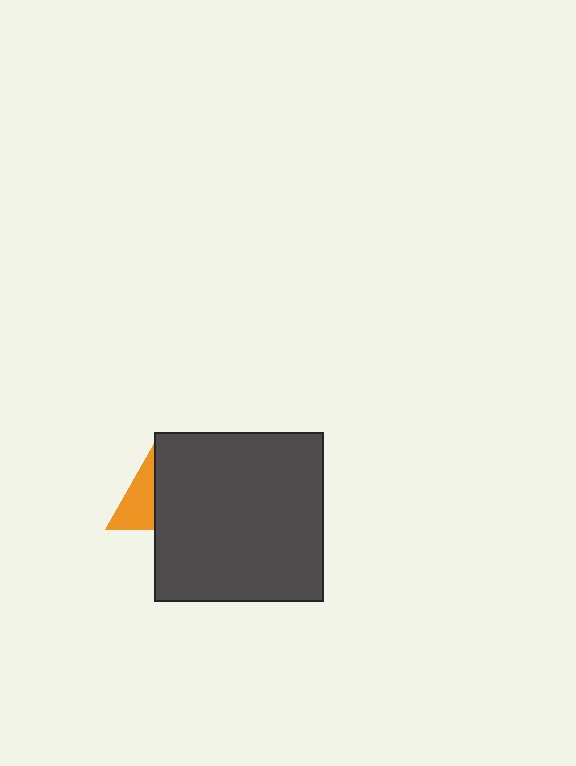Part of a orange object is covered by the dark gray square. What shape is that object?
It is a triangle.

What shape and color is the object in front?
The object in front is a dark gray square.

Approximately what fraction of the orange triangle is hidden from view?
Roughly 59% of the orange triangle is hidden behind the dark gray square.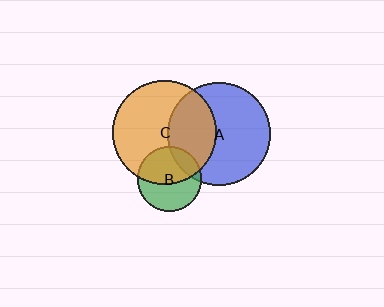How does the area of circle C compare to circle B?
Approximately 2.6 times.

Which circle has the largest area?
Circle C (orange).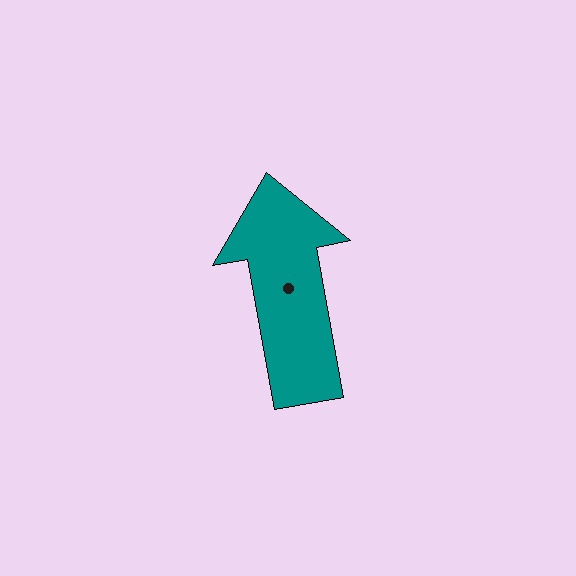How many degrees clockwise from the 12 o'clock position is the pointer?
Approximately 350 degrees.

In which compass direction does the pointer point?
North.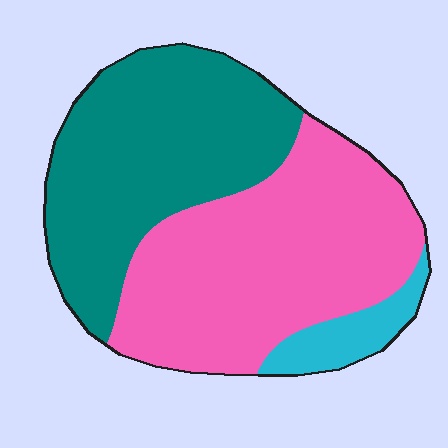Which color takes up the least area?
Cyan, at roughly 10%.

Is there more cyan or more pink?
Pink.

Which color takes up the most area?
Pink, at roughly 50%.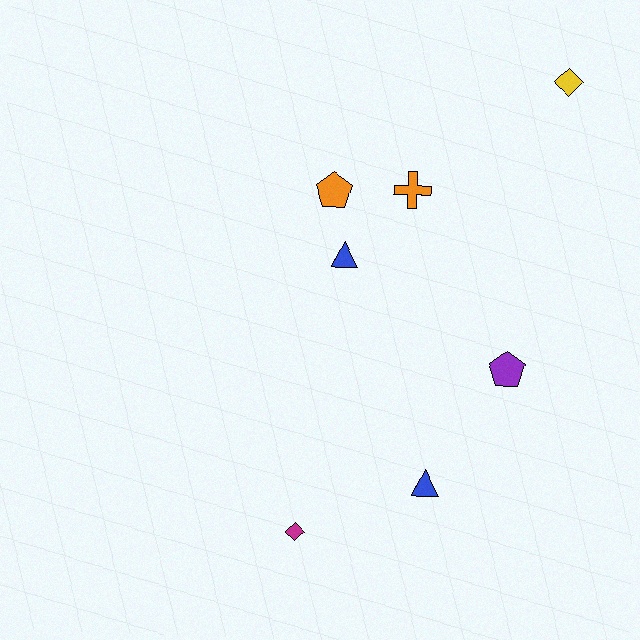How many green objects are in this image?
There are no green objects.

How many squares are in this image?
There are no squares.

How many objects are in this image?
There are 7 objects.